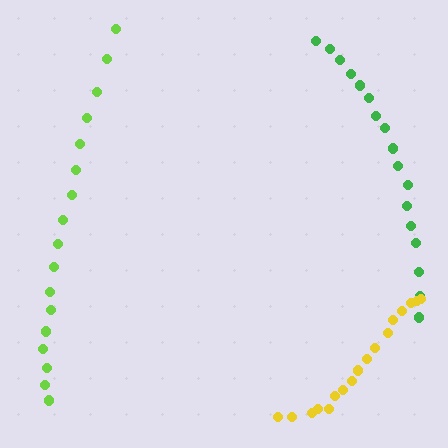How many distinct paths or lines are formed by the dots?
There are 3 distinct paths.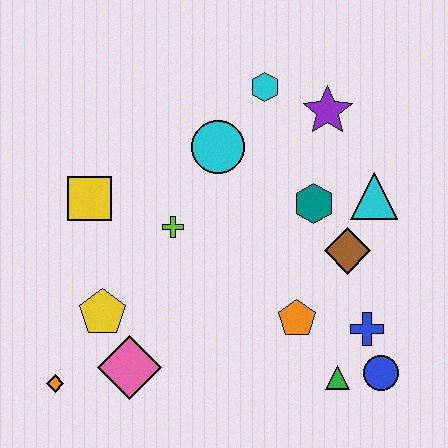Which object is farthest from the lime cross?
The blue circle is farthest from the lime cross.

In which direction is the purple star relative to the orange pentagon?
The purple star is above the orange pentagon.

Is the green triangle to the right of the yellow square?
Yes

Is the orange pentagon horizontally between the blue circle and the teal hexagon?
No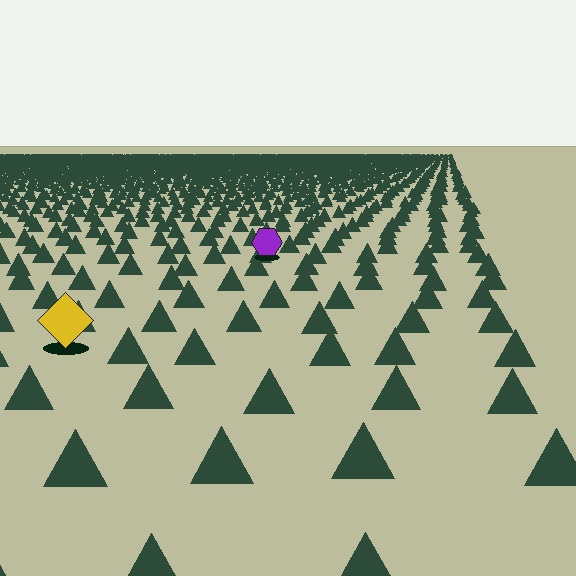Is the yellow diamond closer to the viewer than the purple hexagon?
Yes. The yellow diamond is closer — you can tell from the texture gradient: the ground texture is coarser near it.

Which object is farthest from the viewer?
The purple hexagon is farthest from the viewer. It appears smaller and the ground texture around it is denser.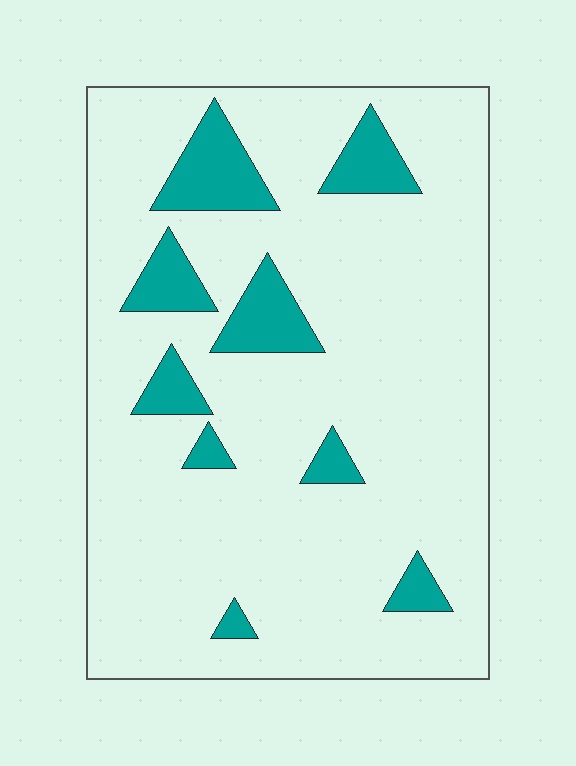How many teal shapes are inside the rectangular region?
9.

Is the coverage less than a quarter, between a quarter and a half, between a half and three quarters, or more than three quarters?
Less than a quarter.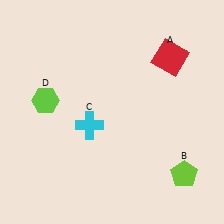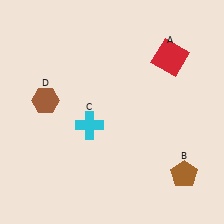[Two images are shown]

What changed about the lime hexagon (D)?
In Image 1, D is lime. In Image 2, it changed to brown.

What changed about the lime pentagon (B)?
In Image 1, B is lime. In Image 2, it changed to brown.